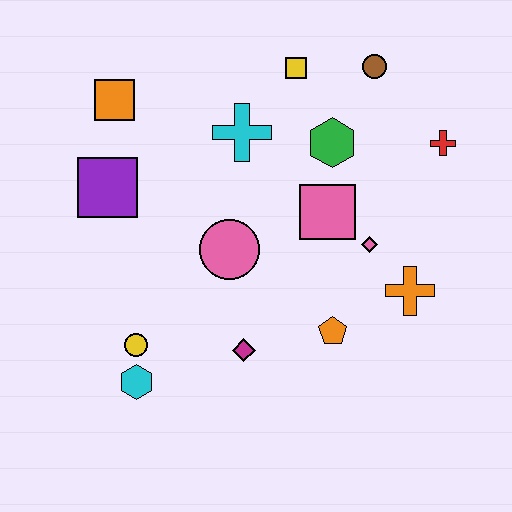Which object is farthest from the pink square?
The cyan hexagon is farthest from the pink square.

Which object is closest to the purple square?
The orange square is closest to the purple square.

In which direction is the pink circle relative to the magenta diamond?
The pink circle is above the magenta diamond.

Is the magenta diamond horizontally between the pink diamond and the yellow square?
No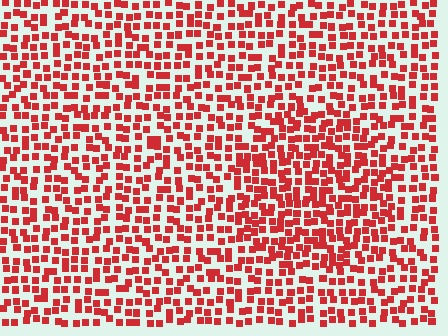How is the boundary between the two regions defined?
The boundary is defined by a change in element density (approximately 1.5x ratio). All elements are the same color, size, and shape.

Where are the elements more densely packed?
The elements are more densely packed inside the circle boundary.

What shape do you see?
I see a circle.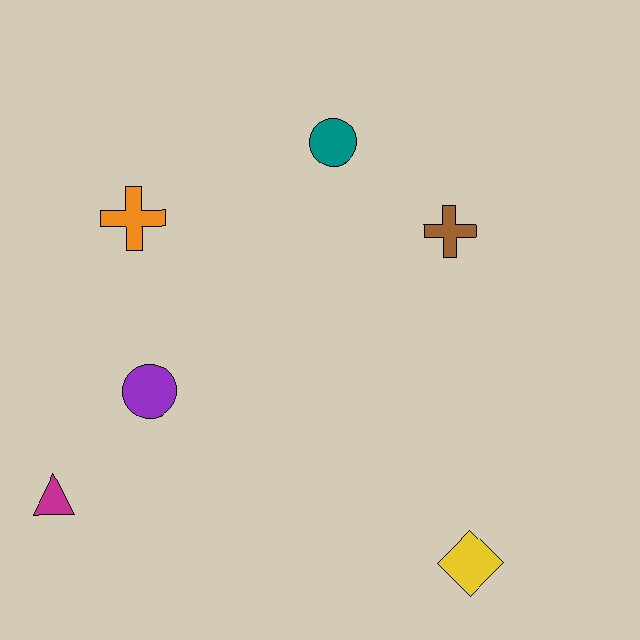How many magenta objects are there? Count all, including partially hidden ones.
There is 1 magenta object.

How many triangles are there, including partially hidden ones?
There is 1 triangle.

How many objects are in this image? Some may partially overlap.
There are 6 objects.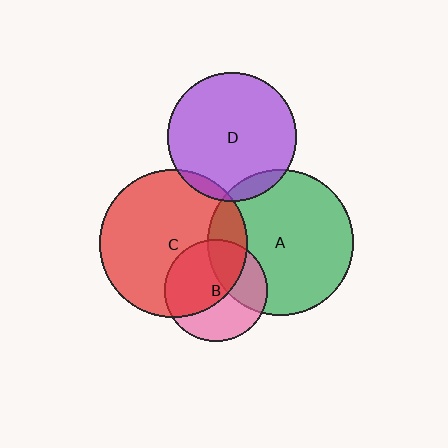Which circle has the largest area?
Circle C (red).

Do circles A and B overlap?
Yes.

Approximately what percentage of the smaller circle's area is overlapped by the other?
Approximately 35%.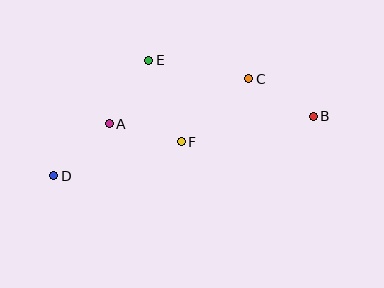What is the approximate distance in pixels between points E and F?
The distance between E and F is approximately 88 pixels.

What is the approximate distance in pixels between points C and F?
The distance between C and F is approximately 92 pixels.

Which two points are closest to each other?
Points A and F are closest to each other.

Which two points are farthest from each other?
Points B and D are farthest from each other.